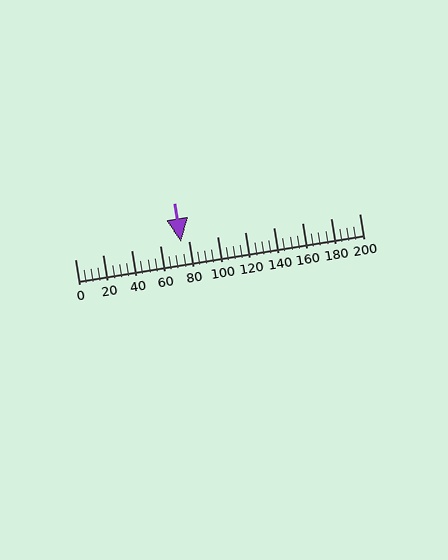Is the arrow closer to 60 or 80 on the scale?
The arrow is closer to 80.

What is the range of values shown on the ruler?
The ruler shows values from 0 to 200.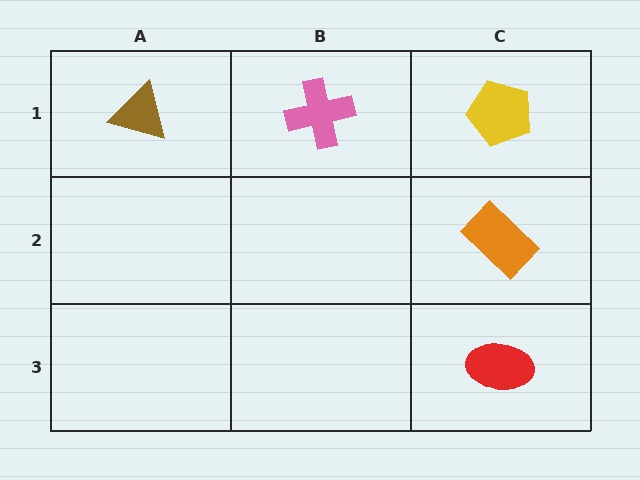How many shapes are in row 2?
1 shape.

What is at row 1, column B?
A pink cross.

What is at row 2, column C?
An orange rectangle.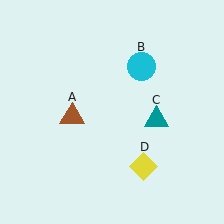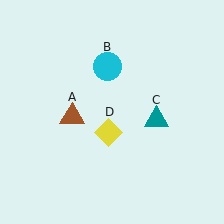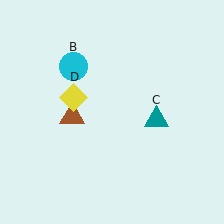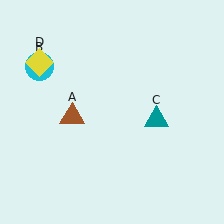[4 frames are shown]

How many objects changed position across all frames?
2 objects changed position: cyan circle (object B), yellow diamond (object D).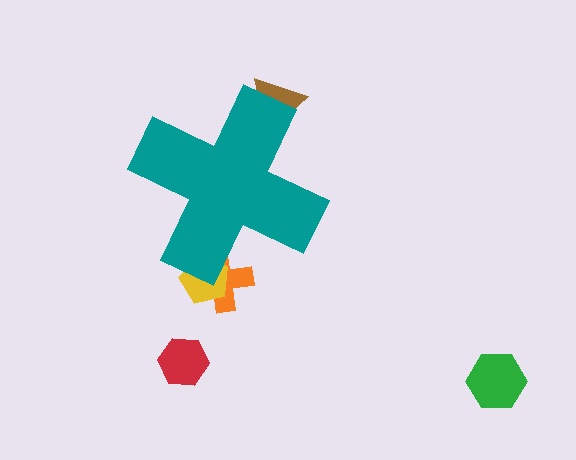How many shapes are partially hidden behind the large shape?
3 shapes are partially hidden.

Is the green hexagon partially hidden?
No, the green hexagon is fully visible.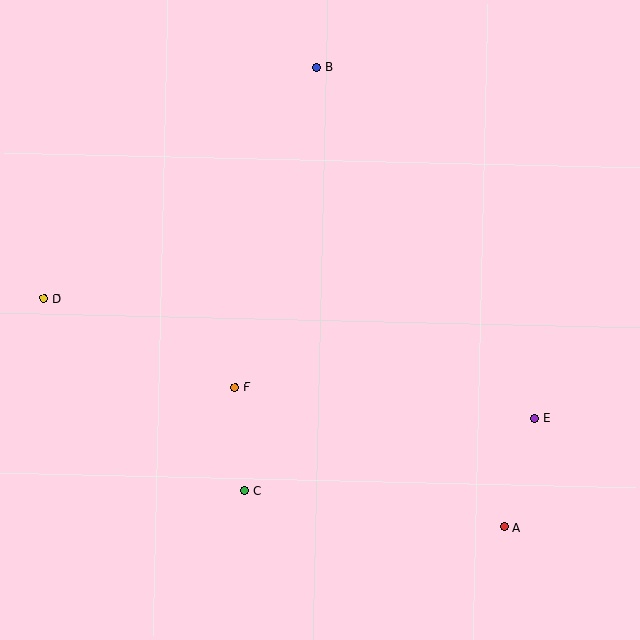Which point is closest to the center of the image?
Point F at (235, 387) is closest to the center.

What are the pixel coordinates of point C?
Point C is at (245, 491).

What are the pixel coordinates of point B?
Point B is at (316, 67).